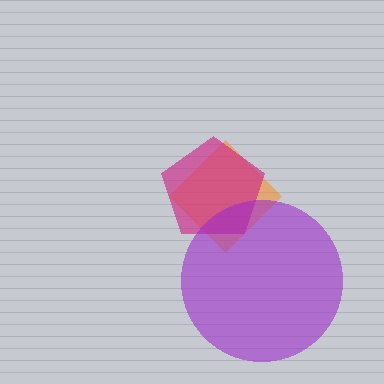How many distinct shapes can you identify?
There are 3 distinct shapes: an orange diamond, a magenta pentagon, a purple circle.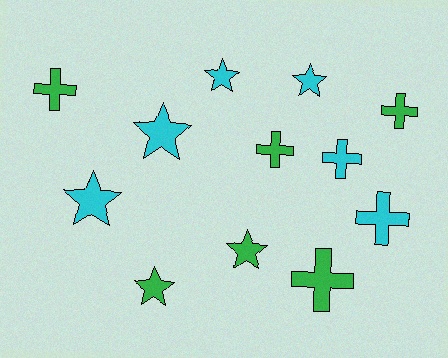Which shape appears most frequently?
Star, with 6 objects.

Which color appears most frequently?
Cyan, with 6 objects.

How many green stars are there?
There are 2 green stars.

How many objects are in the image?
There are 12 objects.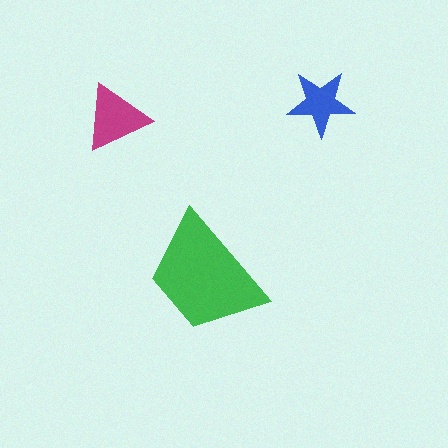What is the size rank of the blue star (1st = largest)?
3rd.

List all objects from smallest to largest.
The blue star, the magenta triangle, the green trapezoid.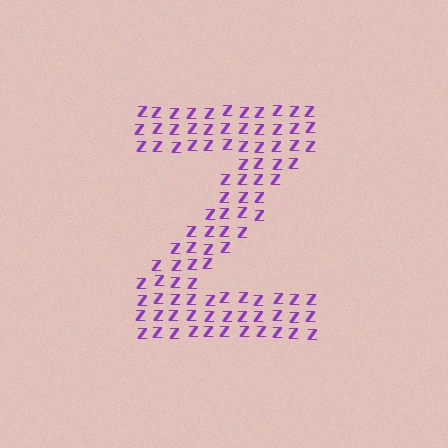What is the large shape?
The large shape is the letter Z.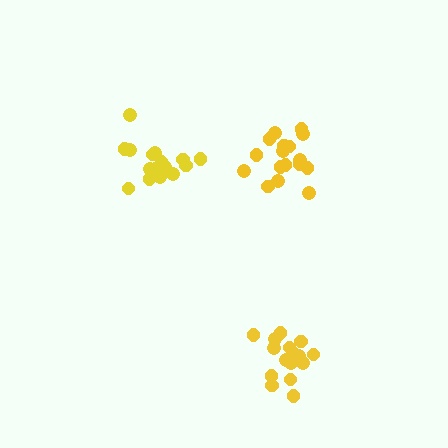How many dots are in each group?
Group 1: 17 dots, Group 2: 16 dots, Group 3: 18 dots (51 total).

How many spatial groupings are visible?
There are 3 spatial groupings.